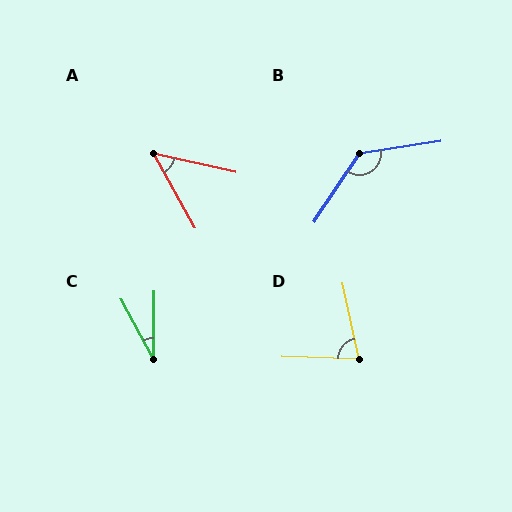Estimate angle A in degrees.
Approximately 48 degrees.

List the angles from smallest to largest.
C (28°), A (48°), D (76°), B (133°).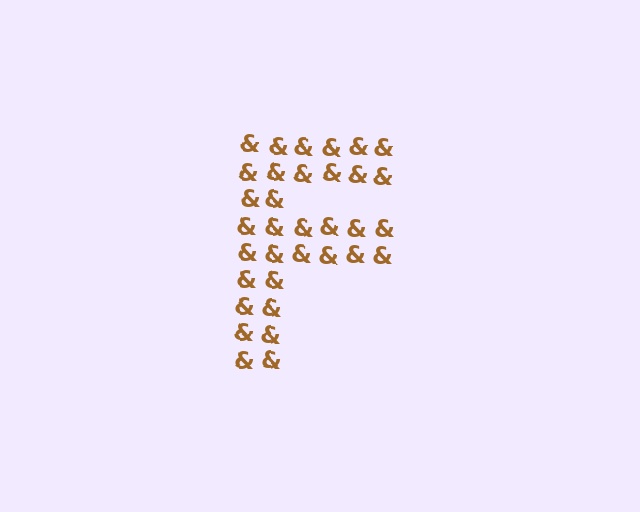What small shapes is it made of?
It is made of small ampersands.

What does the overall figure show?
The overall figure shows the letter F.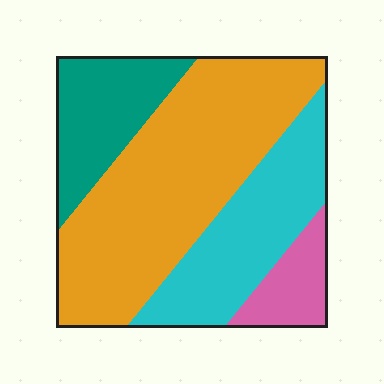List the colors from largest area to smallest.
From largest to smallest: orange, cyan, teal, pink.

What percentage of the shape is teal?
Teal takes up about one sixth (1/6) of the shape.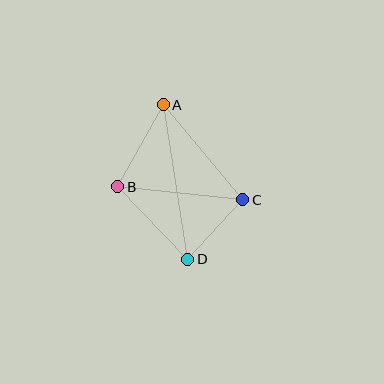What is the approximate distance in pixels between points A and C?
The distance between A and C is approximately 124 pixels.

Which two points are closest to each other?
Points C and D are closest to each other.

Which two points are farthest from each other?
Points A and D are farthest from each other.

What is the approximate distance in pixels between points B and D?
The distance between B and D is approximately 100 pixels.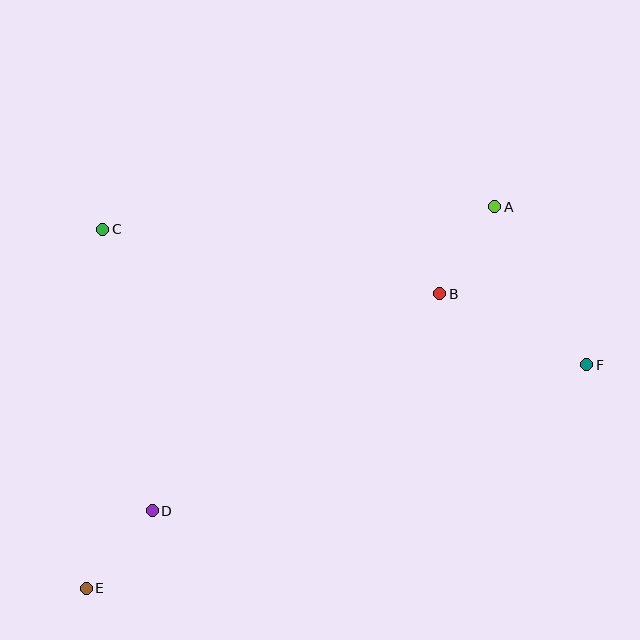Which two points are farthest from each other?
Points A and E are farthest from each other.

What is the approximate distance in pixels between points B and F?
The distance between B and F is approximately 163 pixels.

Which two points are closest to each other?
Points D and E are closest to each other.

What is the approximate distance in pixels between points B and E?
The distance between B and E is approximately 460 pixels.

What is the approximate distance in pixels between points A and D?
The distance between A and D is approximately 458 pixels.